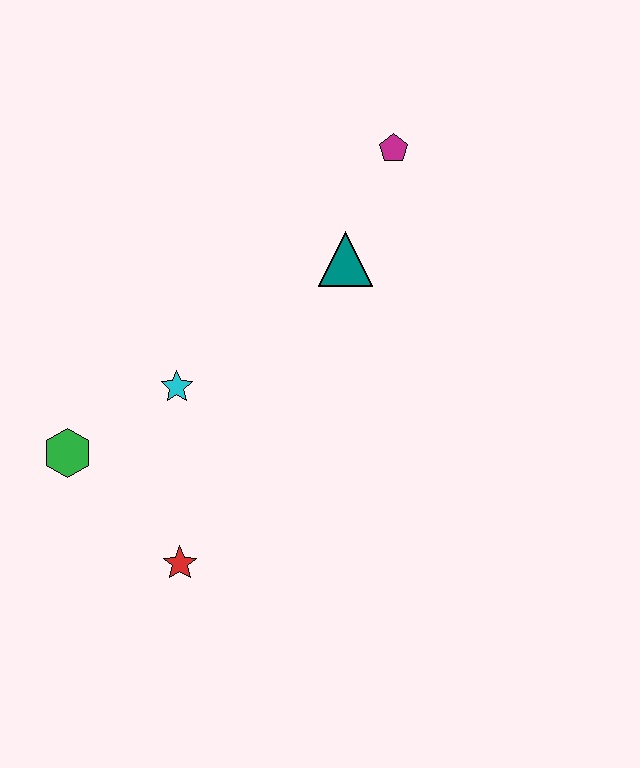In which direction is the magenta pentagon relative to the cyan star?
The magenta pentagon is above the cyan star.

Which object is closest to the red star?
The green hexagon is closest to the red star.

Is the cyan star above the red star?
Yes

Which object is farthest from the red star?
The magenta pentagon is farthest from the red star.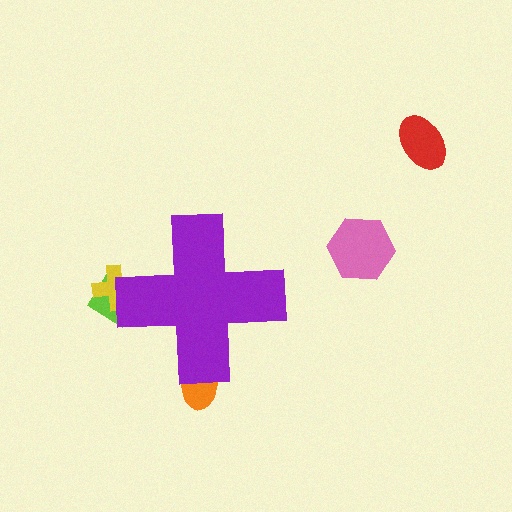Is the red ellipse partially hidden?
No, the red ellipse is fully visible.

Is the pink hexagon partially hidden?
No, the pink hexagon is fully visible.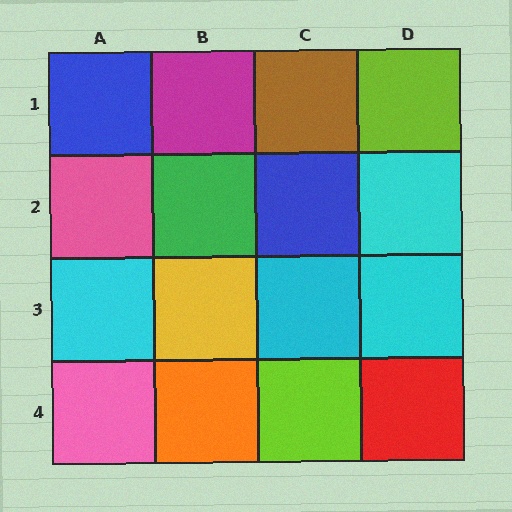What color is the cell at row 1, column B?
Magenta.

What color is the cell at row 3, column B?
Yellow.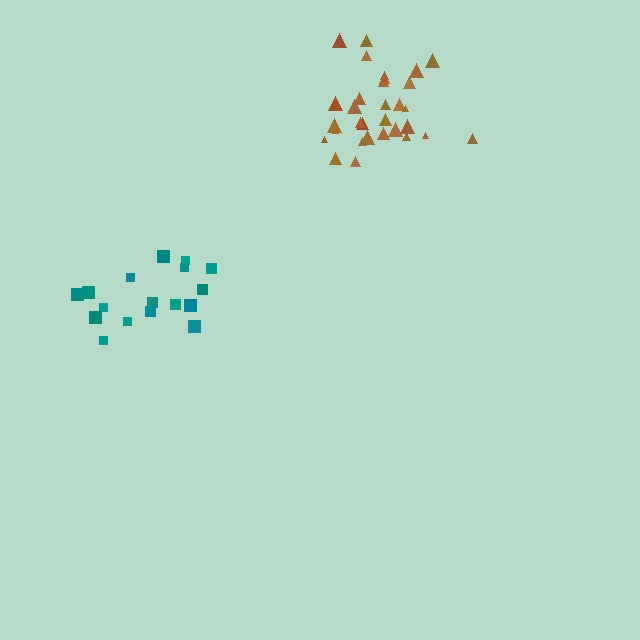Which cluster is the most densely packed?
Brown.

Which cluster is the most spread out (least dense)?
Teal.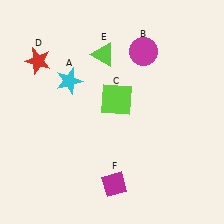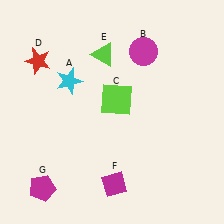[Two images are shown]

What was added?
A magenta pentagon (G) was added in Image 2.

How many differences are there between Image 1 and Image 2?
There is 1 difference between the two images.